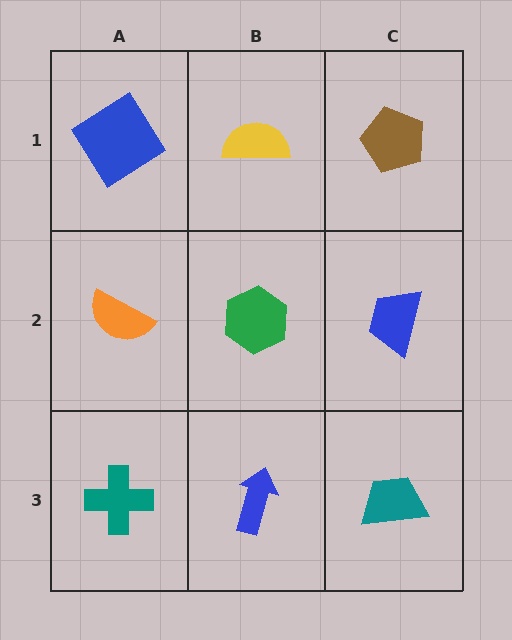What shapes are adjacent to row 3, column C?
A blue trapezoid (row 2, column C), a blue arrow (row 3, column B).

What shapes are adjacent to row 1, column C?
A blue trapezoid (row 2, column C), a yellow semicircle (row 1, column B).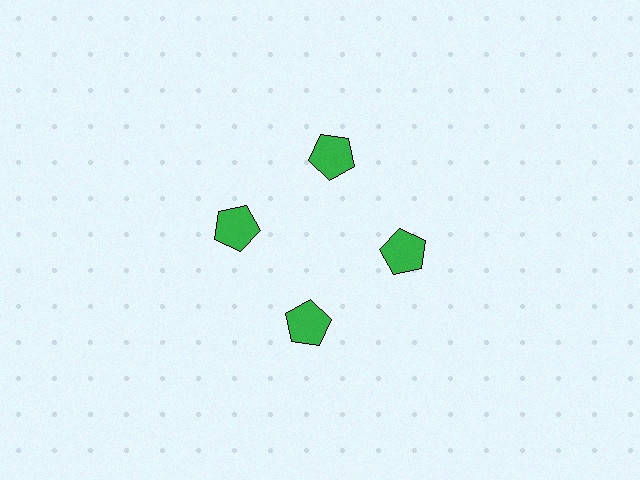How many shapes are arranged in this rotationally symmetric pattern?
There are 4 shapes, arranged in 4 groups of 1.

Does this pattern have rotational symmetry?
Yes, this pattern has 4-fold rotational symmetry. It looks the same after rotating 90 degrees around the center.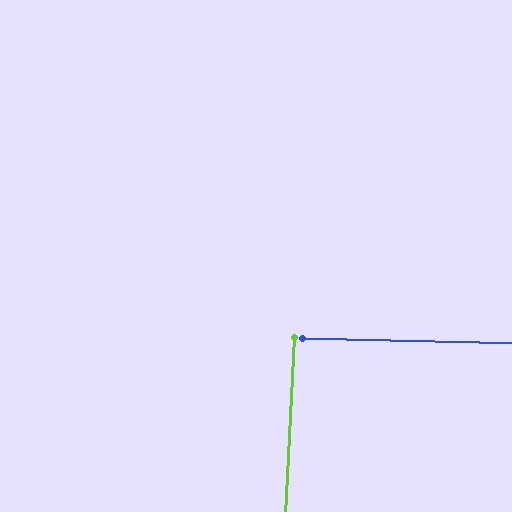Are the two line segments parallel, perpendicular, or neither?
Perpendicular — they meet at approximately 88°.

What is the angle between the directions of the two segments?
Approximately 88 degrees.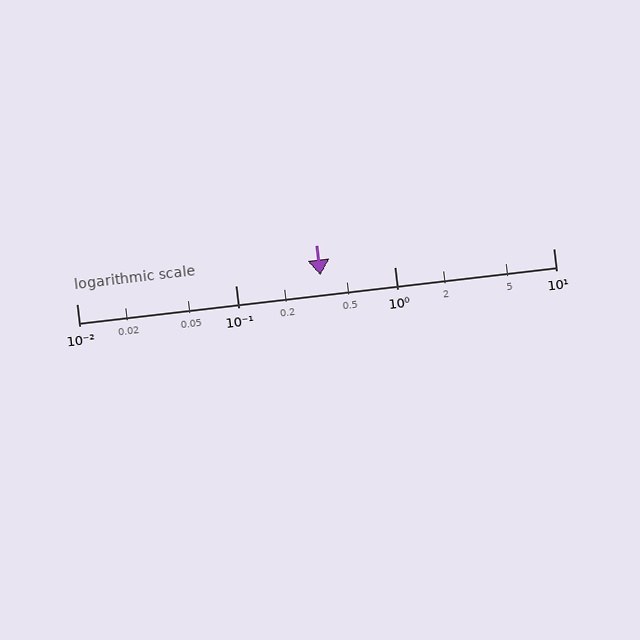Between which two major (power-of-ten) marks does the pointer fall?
The pointer is between 0.1 and 1.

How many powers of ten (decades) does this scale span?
The scale spans 3 decades, from 0.01 to 10.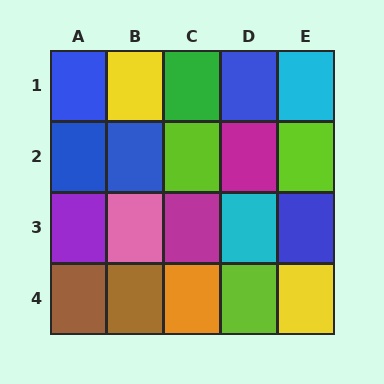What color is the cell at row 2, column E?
Lime.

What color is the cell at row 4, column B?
Brown.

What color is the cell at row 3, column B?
Pink.